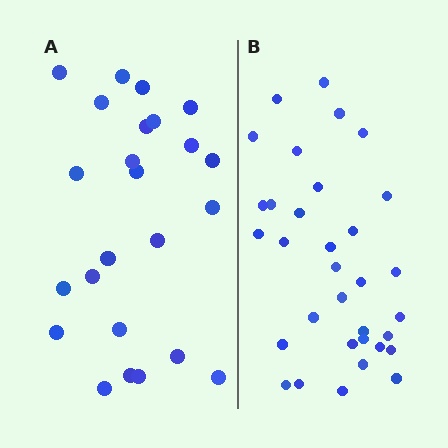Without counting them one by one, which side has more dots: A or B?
Region B (the right region) has more dots.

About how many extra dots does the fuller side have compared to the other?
Region B has roughly 8 or so more dots than region A.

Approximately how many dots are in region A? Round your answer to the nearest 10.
About 20 dots. (The exact count is 24, which rounds to 20.)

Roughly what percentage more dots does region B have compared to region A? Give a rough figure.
About 40% more.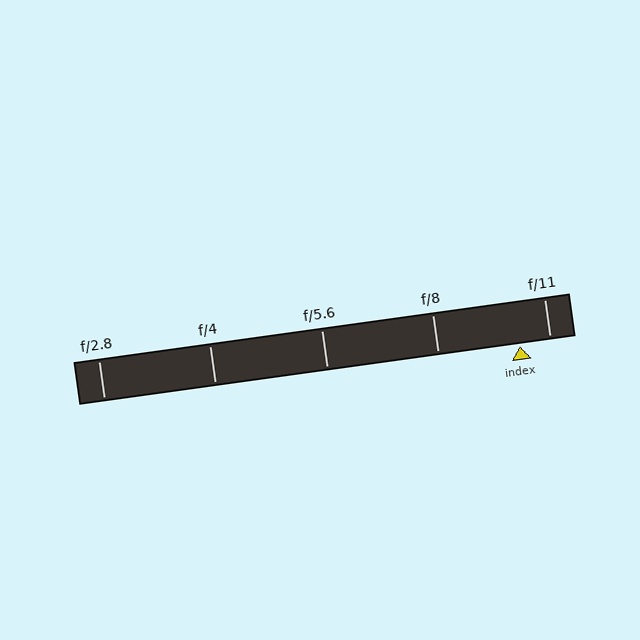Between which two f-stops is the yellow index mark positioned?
The index mark is between f/8 and f/11.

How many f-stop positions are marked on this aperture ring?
There are 5 f-stop positions marked.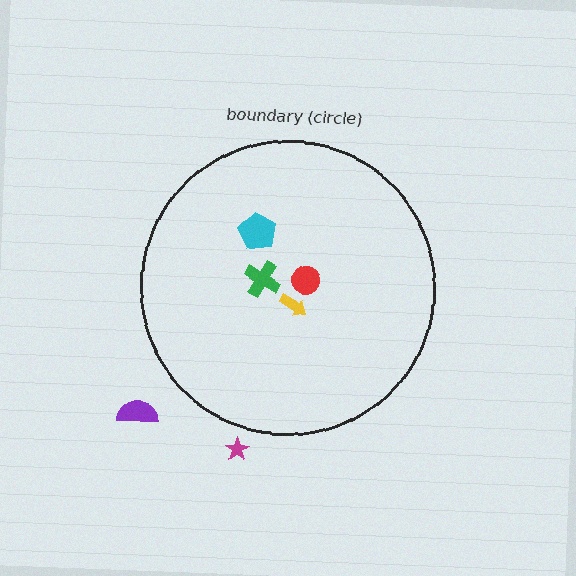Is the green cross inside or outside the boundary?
Inside.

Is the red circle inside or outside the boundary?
Inside.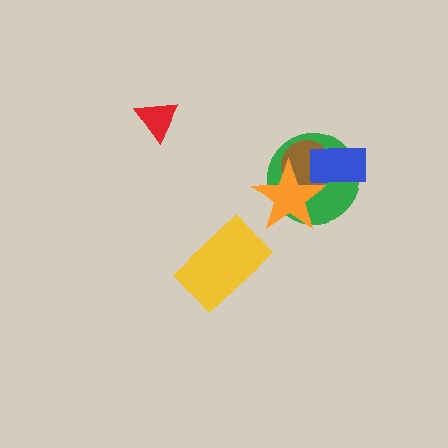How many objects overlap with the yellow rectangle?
0 objects overlap with the yellow rectangle.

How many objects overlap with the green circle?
3 objects overlap with the green circle.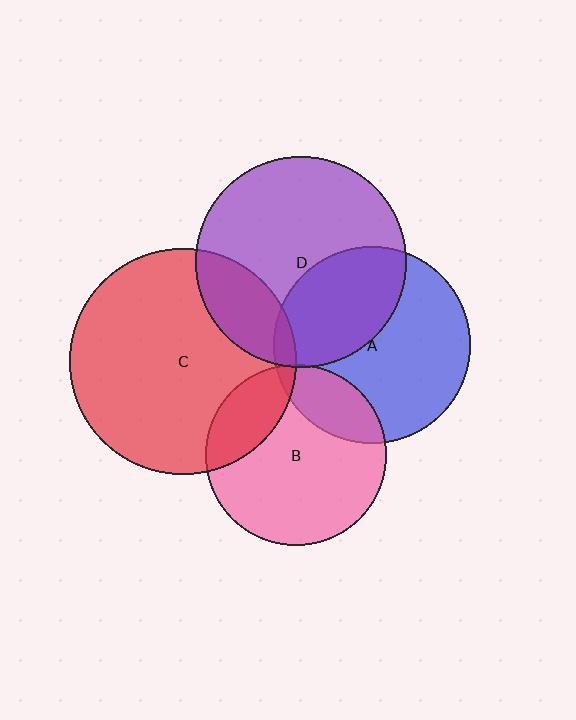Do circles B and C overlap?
Yes.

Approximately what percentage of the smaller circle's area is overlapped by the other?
Approximately 20%.